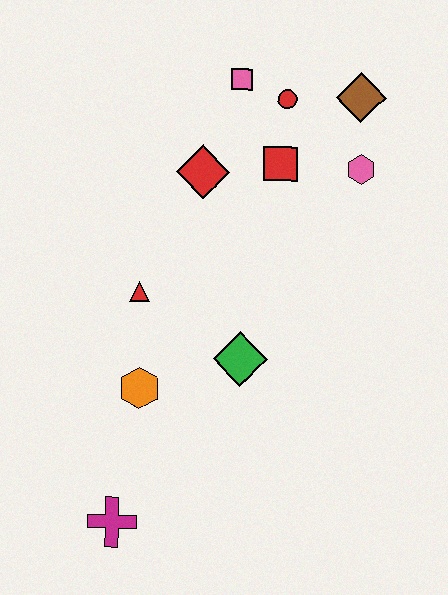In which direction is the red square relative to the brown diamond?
The red square is to the left of the brown diamond.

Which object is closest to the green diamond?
The orange hexagon is closest to the green diamond.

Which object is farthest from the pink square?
The magenta cross is farthest from the pink square.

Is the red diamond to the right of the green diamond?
No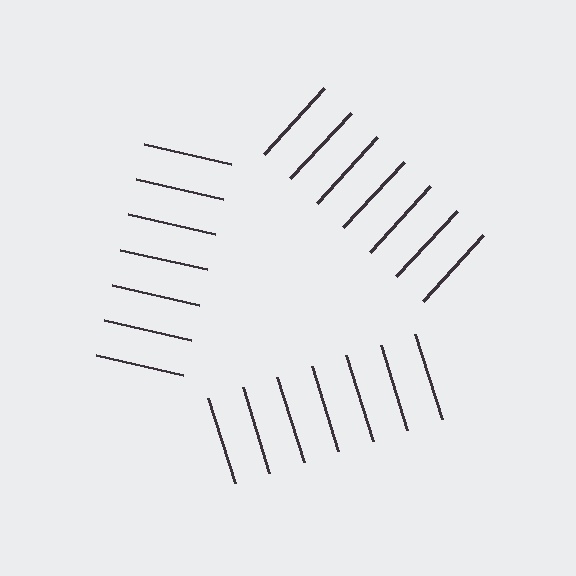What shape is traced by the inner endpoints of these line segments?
An illusory triangle — the line segments terminate on its edges but no continuous stroke is drawn.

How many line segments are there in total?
21 — 7 along each of the 3 edges.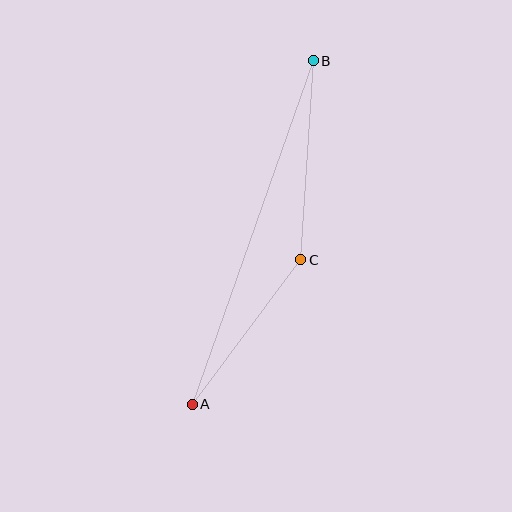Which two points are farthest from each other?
Points A and B are farthest from each other.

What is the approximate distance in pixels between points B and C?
The distance between B and C is approximately 199 pixels.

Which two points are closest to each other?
Points A and C are closest to each other.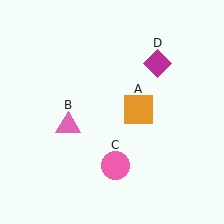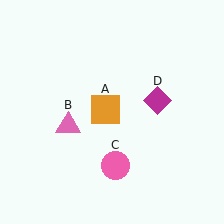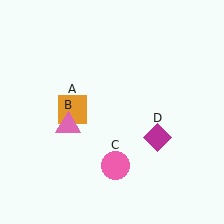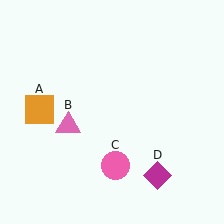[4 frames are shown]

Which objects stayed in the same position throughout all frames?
Pink triangle (object B) and pink circle (object C) remained stationary.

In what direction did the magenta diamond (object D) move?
The magenta diamond (object D) moved down.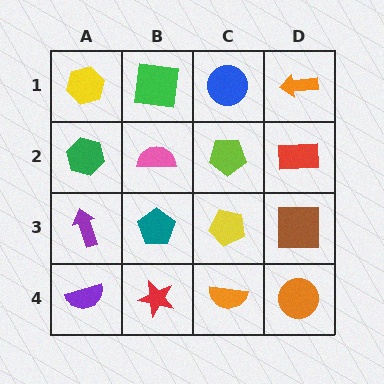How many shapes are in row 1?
4 shapes.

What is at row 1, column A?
A yellow hexagon.